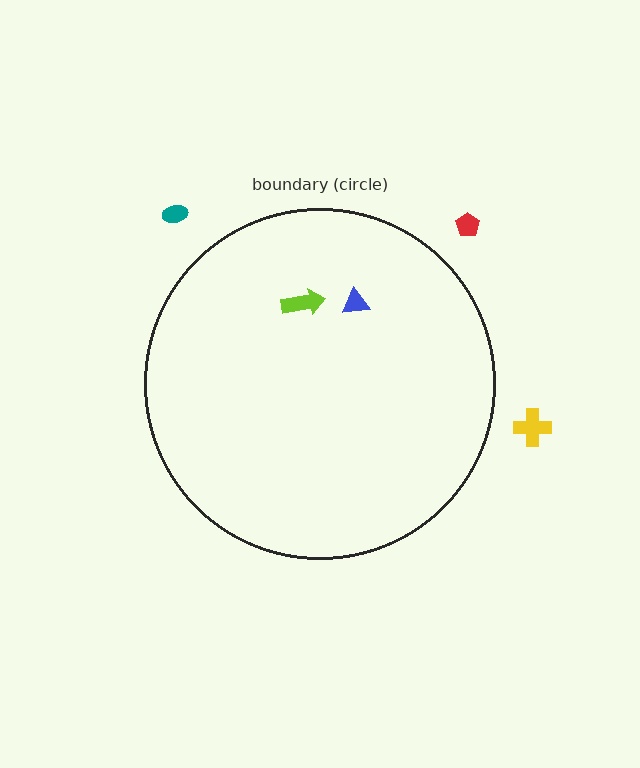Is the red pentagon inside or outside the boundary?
Outside.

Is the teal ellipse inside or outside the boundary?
Outside.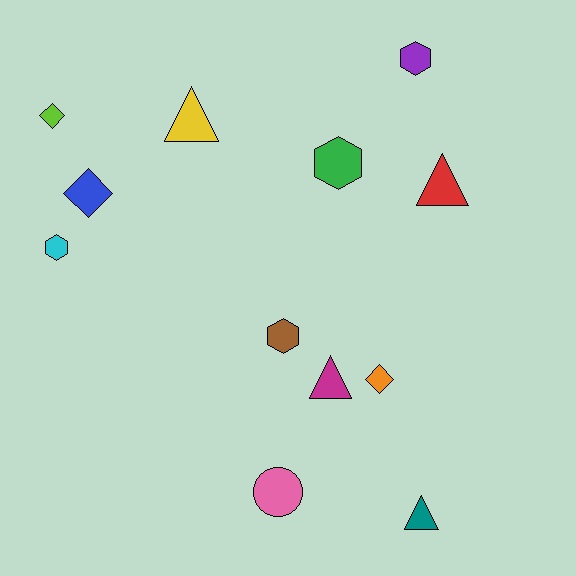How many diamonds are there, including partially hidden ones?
There are 3 diamonds.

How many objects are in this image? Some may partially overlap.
There are 12 objects.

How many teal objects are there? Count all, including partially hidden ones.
There is 1 teal object.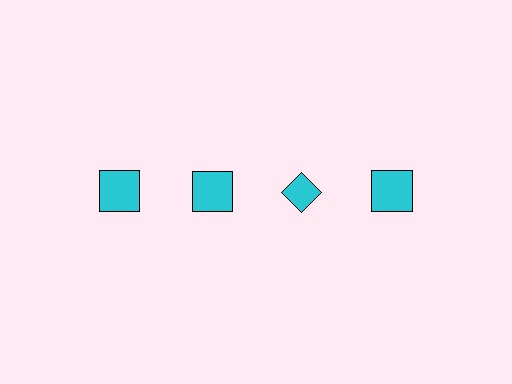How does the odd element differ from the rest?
It has a different shape: diamond instead of square.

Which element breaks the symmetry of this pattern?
The cyan diamond in the top row, center column breaks the symmetry. All other shapes are cyan squares.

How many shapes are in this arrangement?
There are 4 shapes arranged in a grid pattern.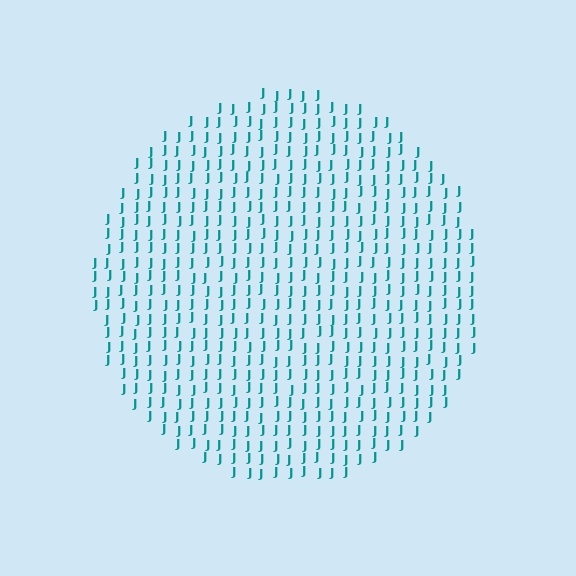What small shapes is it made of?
It is made of small letter J's.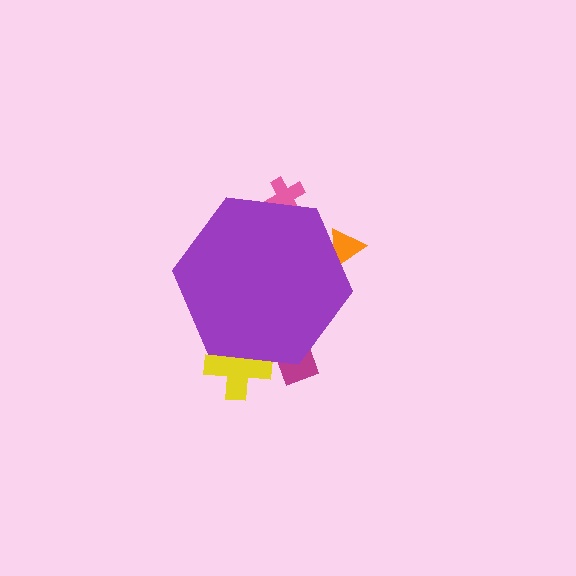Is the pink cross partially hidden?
Yes, the pink cross is partially hidden behind the purple hexagon.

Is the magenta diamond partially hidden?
Yes, the magenta diamond is partially hidden behind the purple hexagon.